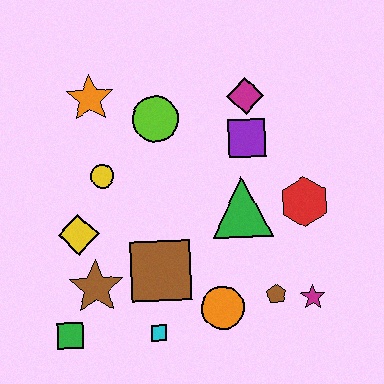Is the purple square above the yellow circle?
Yes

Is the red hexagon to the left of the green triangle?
No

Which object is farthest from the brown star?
The magenta diamond is farthest from the brown star.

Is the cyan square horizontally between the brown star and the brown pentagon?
Yes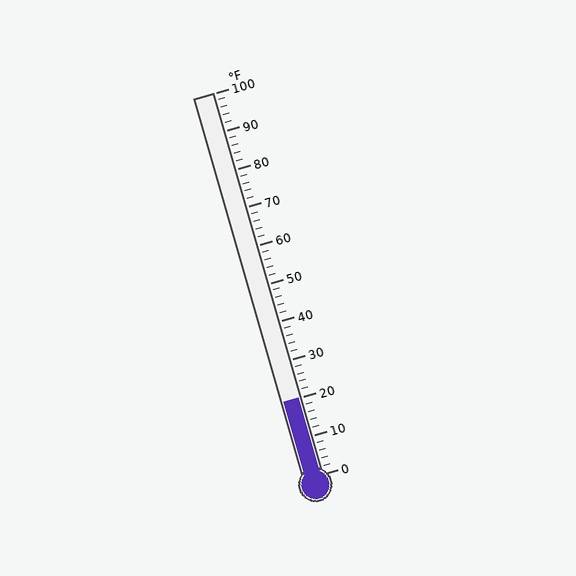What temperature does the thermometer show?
The thermometer shows approximately 20°F.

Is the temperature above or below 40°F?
The temperature is below 40°F.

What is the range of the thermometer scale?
The thermometer scale ranges from 0°F to 100°F.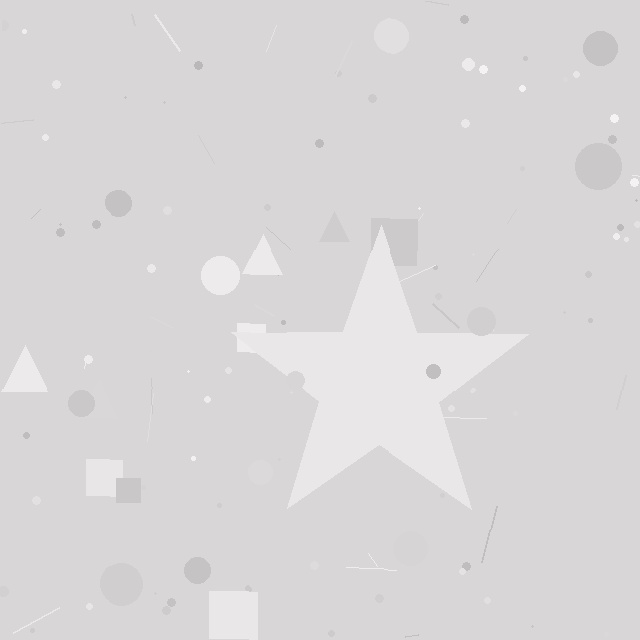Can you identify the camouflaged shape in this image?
The camouflaged shape is a star.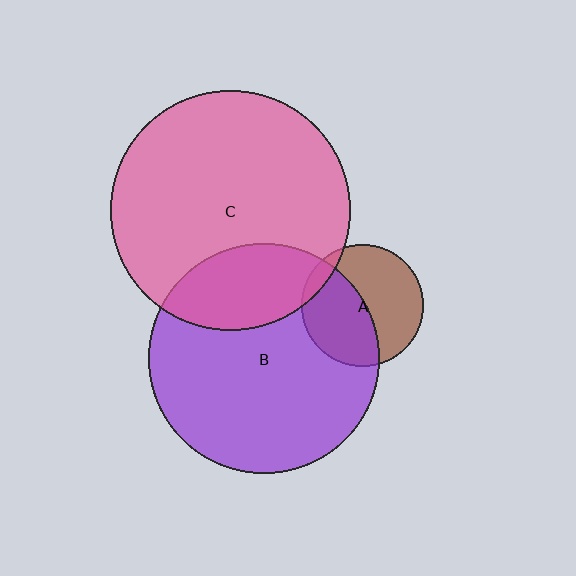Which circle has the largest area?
Circle C (pink).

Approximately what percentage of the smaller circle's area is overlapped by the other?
Approximately 45%.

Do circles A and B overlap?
Yes.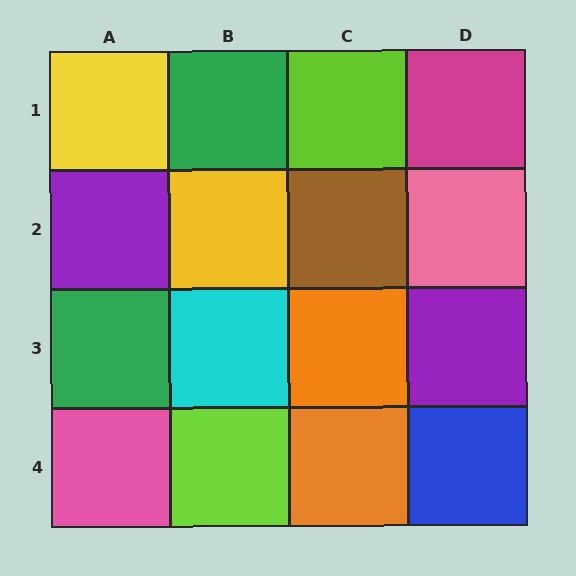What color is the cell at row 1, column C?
Lime.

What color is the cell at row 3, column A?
Green.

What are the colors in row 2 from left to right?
Purple, yellow, brown, pink.